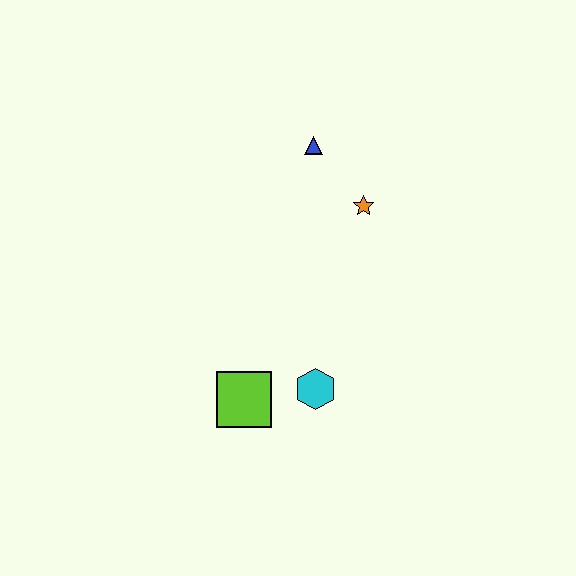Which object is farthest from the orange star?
The lime square is farthest from the orange star.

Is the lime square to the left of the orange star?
Yes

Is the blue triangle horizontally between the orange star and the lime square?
Yes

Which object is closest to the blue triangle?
The orange star is closest to the blue triangle.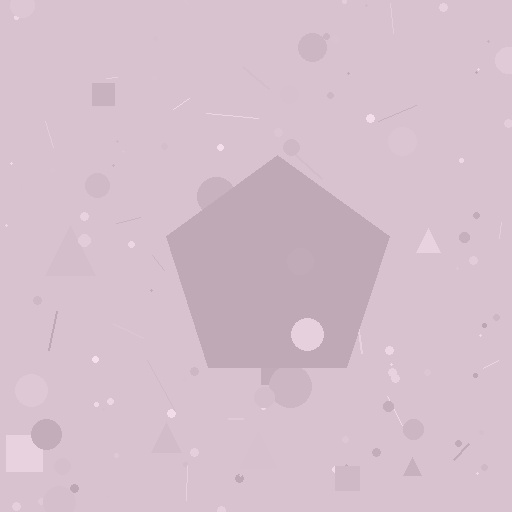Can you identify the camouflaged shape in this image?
The camouflaged shape is a pentagon.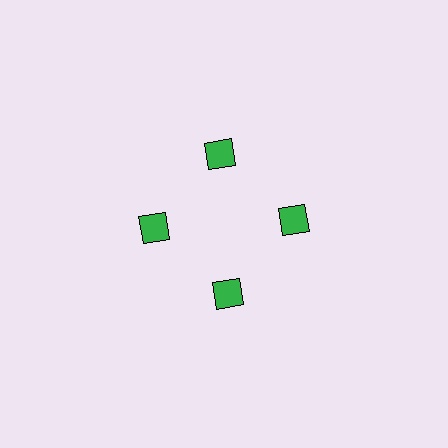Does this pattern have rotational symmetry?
Yes, this pattern has 4-fold rotational symmetry. It looks the same after rotating 90 degrees around the center.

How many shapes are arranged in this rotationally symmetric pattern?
There are 4 shapes, arranged in 4 groups of 1.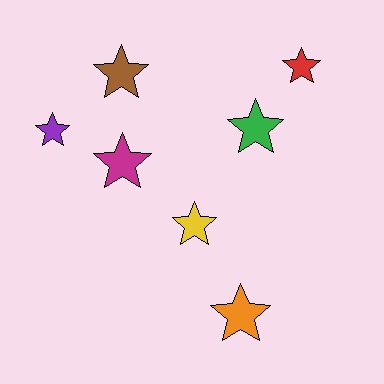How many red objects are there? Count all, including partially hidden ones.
There is 1 red object.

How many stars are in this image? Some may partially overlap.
There are 7 stars.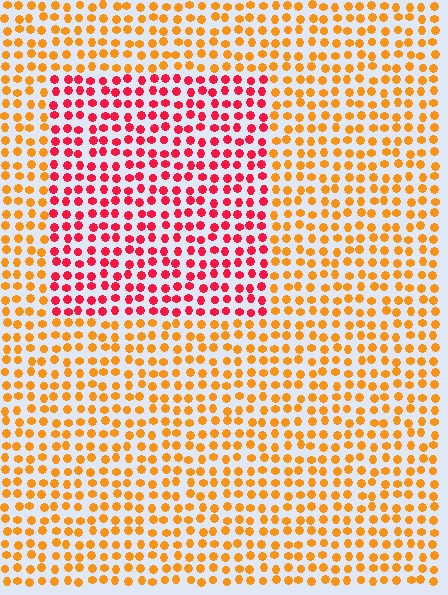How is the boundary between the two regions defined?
The boundary is defined purely by a slight shift in hue (about 45 degrees). Spacing, size, and orientation are identical on both sides.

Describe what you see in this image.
The image is filled with small orange elements in a uniform arrangement. A rectangle-shaped region is visible where the elements are tinted to a slightly different hue, forming a subtle color boundary.